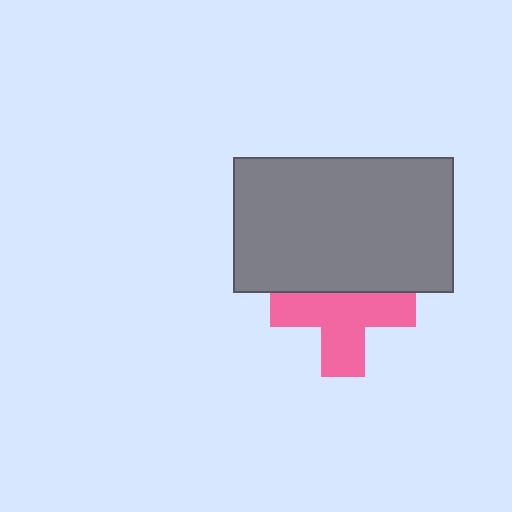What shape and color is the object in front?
The object in front is a gray rectangle.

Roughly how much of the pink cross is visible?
About half of it is visible (roughly 64%).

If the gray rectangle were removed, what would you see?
You would see the complete pink cross.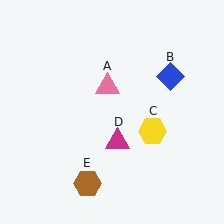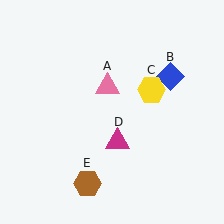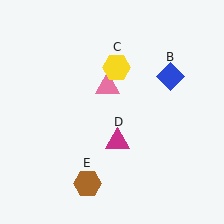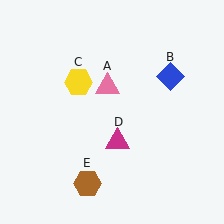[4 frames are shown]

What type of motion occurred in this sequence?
The yellow hexagon (object C) rotated counterclockwise around the center of the scene.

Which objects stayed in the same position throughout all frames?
Pink triangle (object A) and blue diamond (object B) and magenta triangle (object D) and brown hexagon (object E) remained stationary.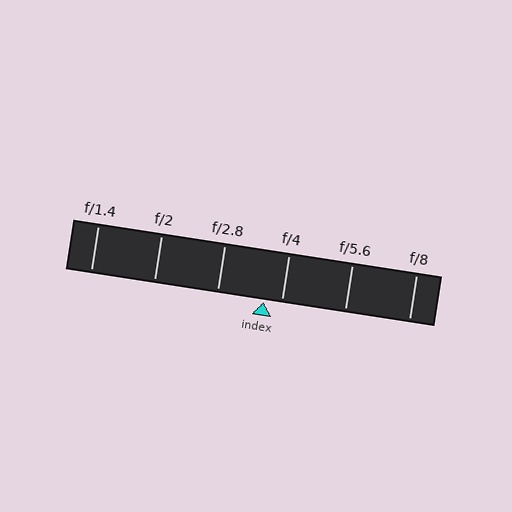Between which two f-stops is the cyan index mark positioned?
The index mark is between f/2.8 and f/4.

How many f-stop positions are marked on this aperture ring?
There are 6 f-stop positions marked.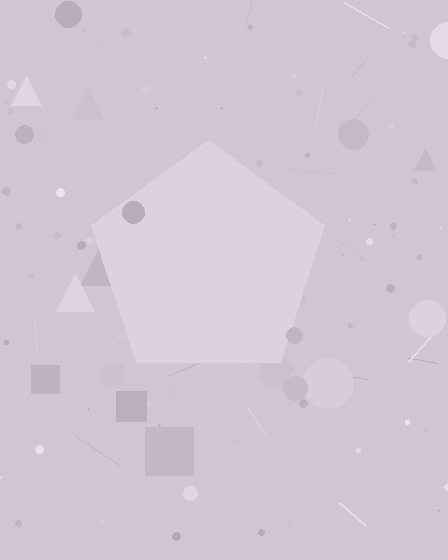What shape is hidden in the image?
A pentagon is hidden in the image.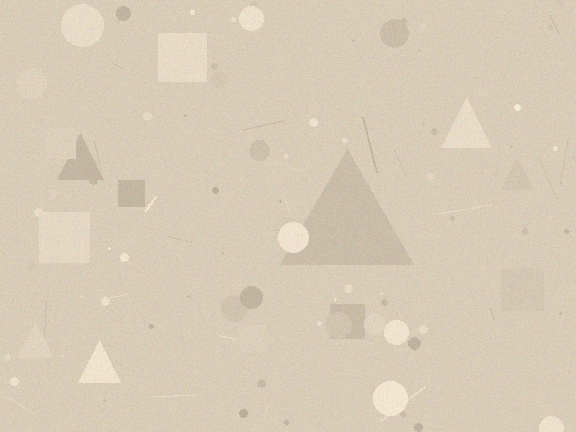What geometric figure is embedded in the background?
A triangle is embedded in the background.